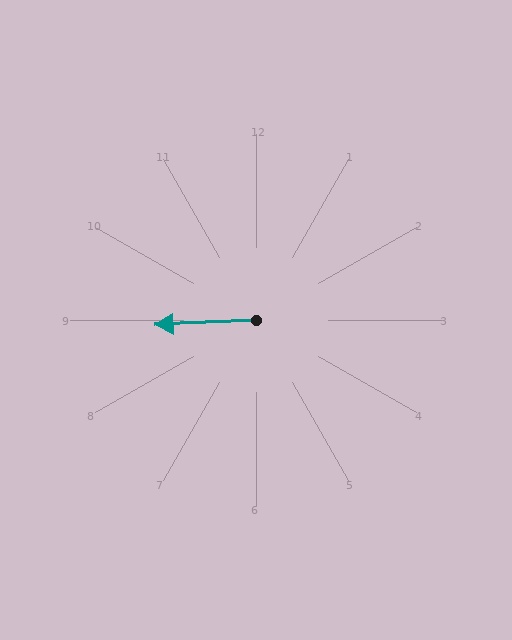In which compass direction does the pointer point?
West.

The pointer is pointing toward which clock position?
Roughly 9 o'clock.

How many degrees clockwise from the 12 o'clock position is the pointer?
Approximately 267 degrees.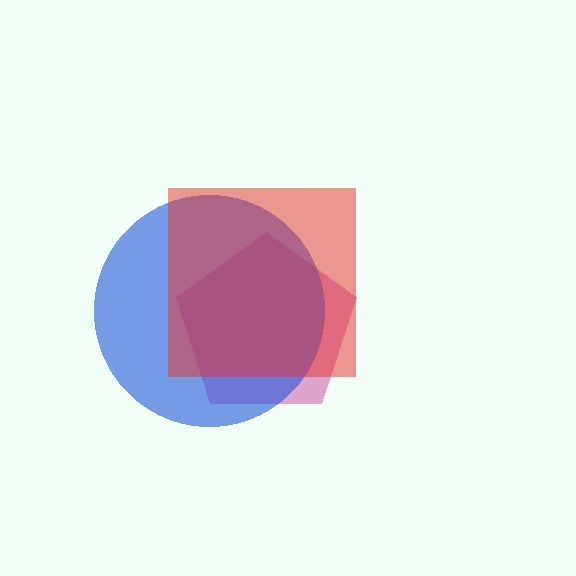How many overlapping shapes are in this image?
There are 3 overlapping shapes in the image.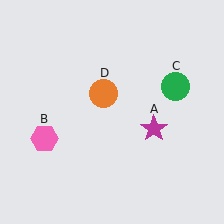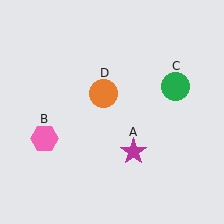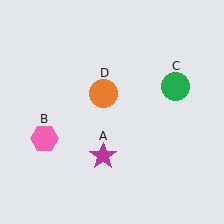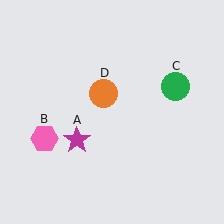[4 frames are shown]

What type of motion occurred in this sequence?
The magenta star (object A) rotated clockwise around the center of the scene.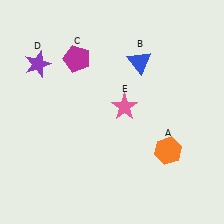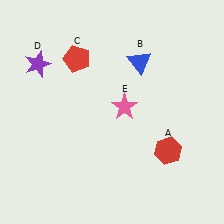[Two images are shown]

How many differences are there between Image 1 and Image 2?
There are 2 differences between the two images.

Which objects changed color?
A changed from orange to red. C changed from magenta to red.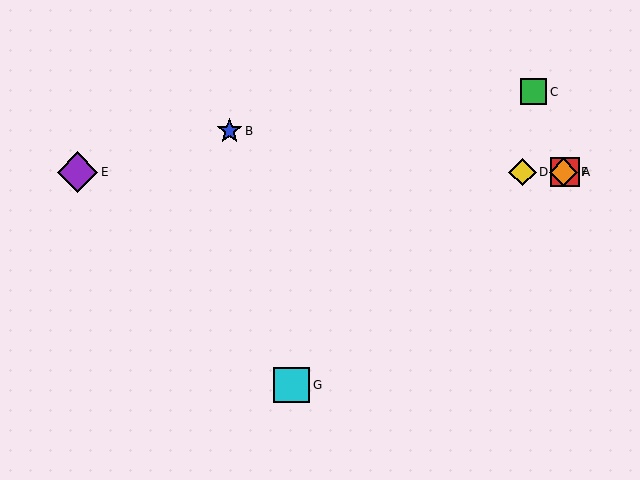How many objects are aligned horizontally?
4 objects (A, D, E, F) are aligned horizontally.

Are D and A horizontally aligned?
Yes, both are at y≈172.